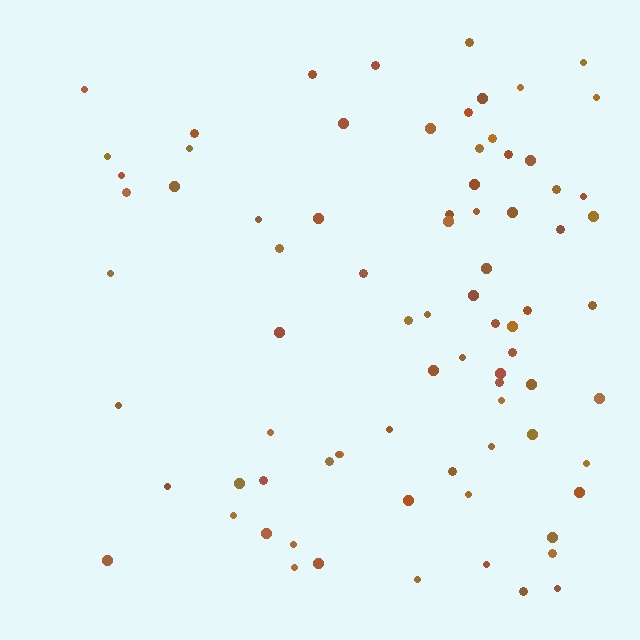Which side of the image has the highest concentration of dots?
The right.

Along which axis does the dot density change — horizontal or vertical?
Horizontal.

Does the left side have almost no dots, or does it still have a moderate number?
Still a moderate number, just noticeably fewer than the right.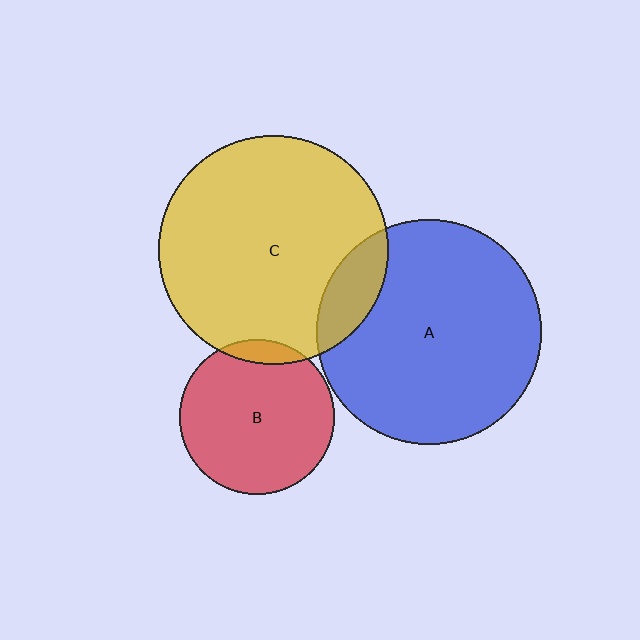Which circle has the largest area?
Circle C (yellow).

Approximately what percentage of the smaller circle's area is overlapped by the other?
Approximately 15%.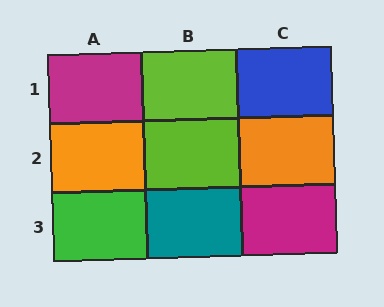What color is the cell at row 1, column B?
Lime.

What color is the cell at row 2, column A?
Orange.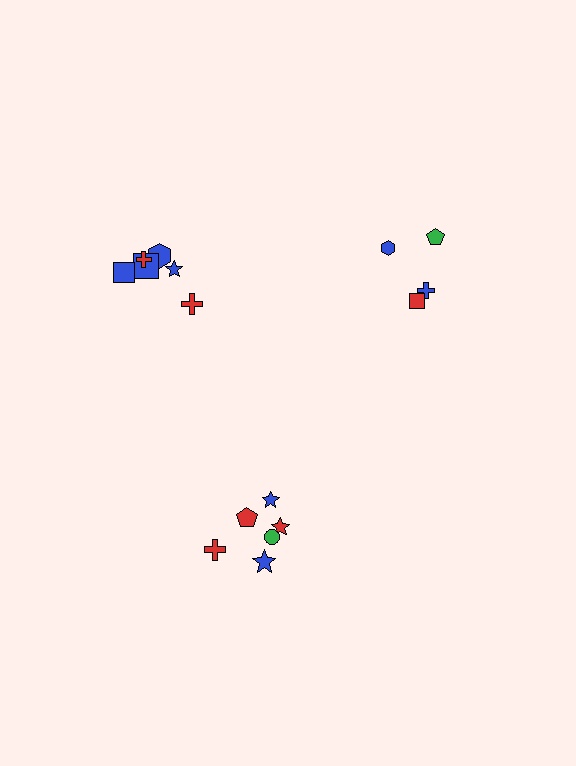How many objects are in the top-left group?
There are 7 objects.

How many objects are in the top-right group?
There are 4 objects.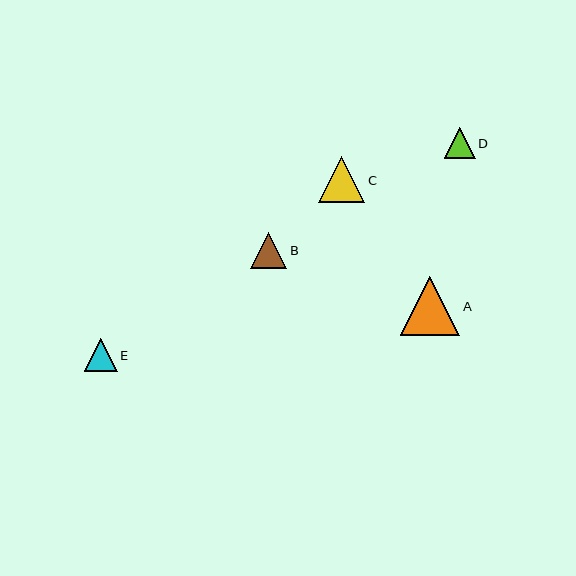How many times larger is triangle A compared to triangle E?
Triangle A is approximately 1.8 times the size of triangle E.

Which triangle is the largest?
Triangle A is the largest with a size of approximately 59 pixels.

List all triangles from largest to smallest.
From largest to smallest: A, C, B, E, D.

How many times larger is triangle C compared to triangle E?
Triangle C is approximately 1.4 times the size of triangle E.